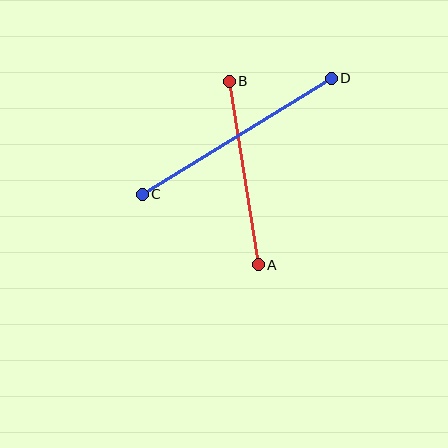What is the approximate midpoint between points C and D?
The midpoint is at approximately (237, 136) pixels.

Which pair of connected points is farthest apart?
Points C and D are farthest apart.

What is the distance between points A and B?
The distance is approximately 186 pixels.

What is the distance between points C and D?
The distance is approximately 221 pixels.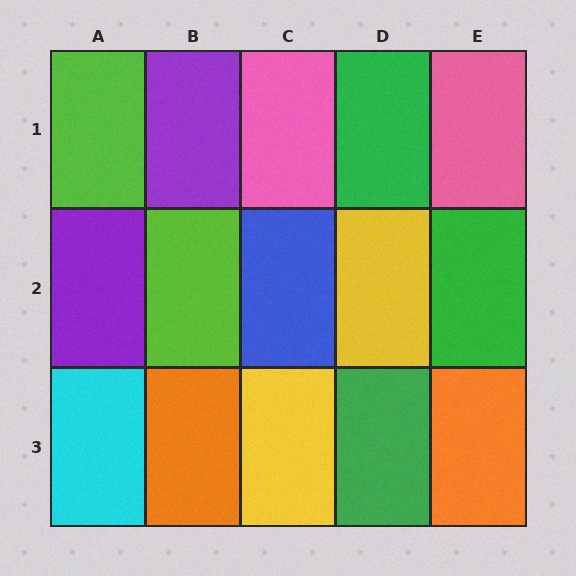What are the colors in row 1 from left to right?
Lime, purple, pink, green, pink.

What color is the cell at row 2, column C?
Blue.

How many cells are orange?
2 cells are orange.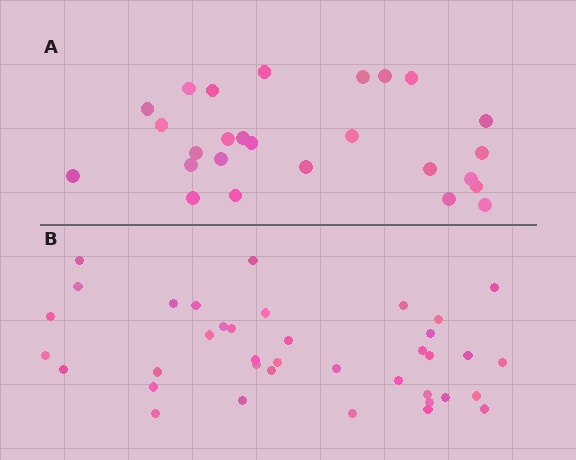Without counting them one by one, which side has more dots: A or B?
Region B (the bottom region) has more dots.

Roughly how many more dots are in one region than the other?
Region B has roughly 12 or so more dots than region A.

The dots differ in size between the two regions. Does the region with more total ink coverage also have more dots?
No. Region A has more total ink coverage because its dots are larger, but region B actually contains more individual dots. Total area can be misleading — the number of items is what matters here.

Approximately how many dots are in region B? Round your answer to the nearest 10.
About 40 dots. (The exact count is 38, which rounds to 40.)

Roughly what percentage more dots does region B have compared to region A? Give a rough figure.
About 45% more.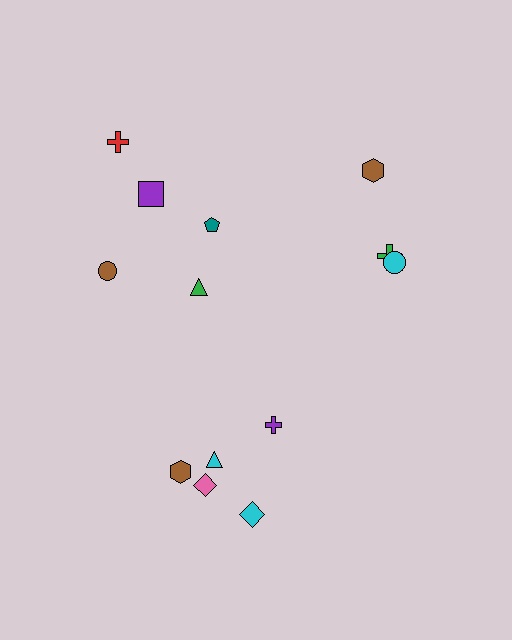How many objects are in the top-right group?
There are 3 objects.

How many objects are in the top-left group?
There are 5 objects.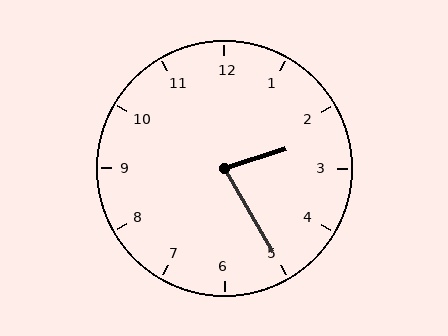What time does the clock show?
2:25.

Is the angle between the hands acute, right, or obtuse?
It is acute.